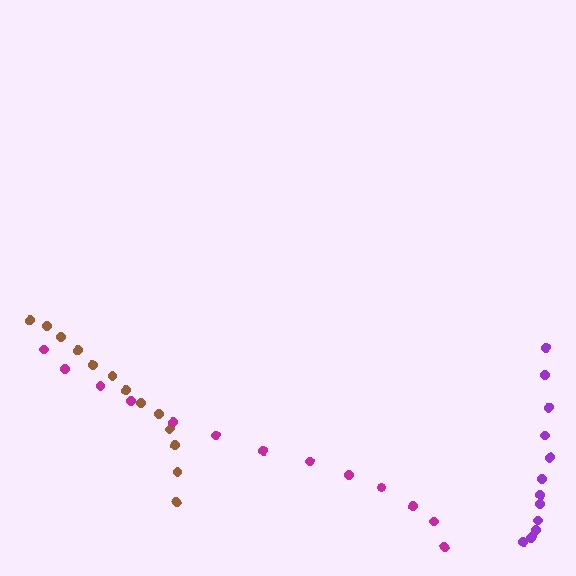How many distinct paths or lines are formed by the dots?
There are 3 distinct paths.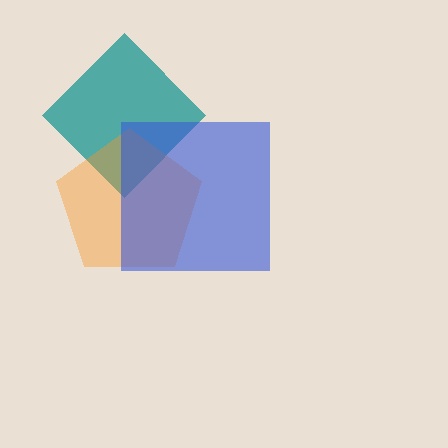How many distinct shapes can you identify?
There are 3 distinct shapes: a teal diamond, an orange pentagon, a blue square.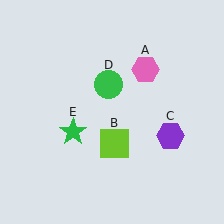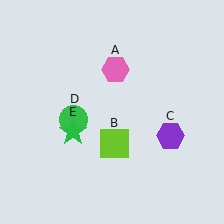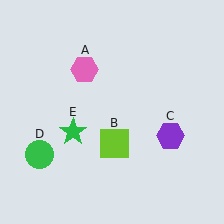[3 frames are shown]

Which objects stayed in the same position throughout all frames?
Lime square (object B) and purple hexagon (object C) and green star (object E) remained stationary.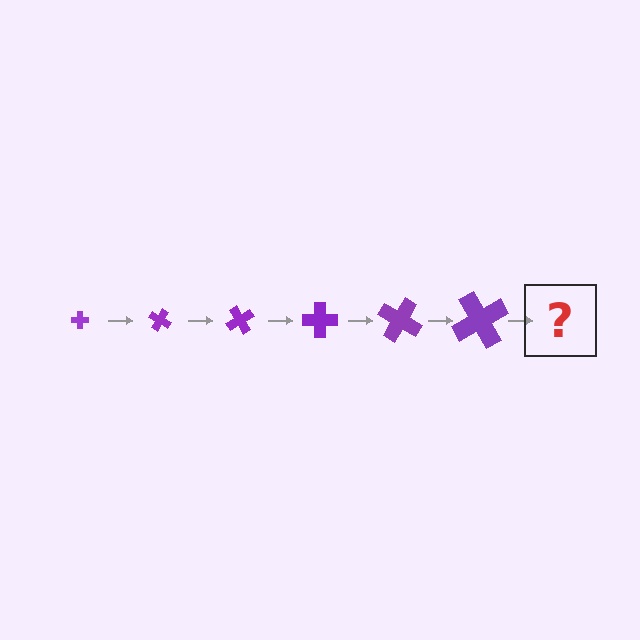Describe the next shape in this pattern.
It should be a cross, larger than the previous one and rotated 180 degrees from the start.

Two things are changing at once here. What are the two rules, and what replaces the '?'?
The two rules are that the cross grows larger each step and it rotates 30 degrees each step. The '?' should be a cross, larger than the previous one and rotated 180 degrees from the start.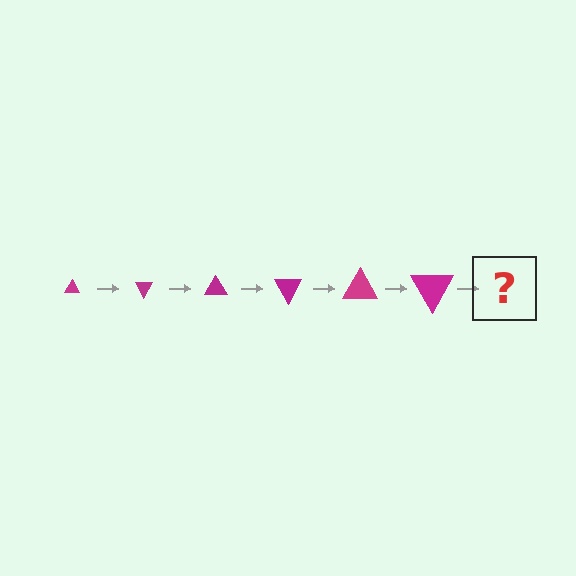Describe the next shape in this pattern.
It should be a triangle, larger than the previous one and rotated 360 degrees from the start.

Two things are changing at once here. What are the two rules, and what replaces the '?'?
The two rules are that the triangle grows larger each step and it rotates 60 degrees each step. The '?' should be a triangle, larger than the previous one and rotated 360 degrees from the start.